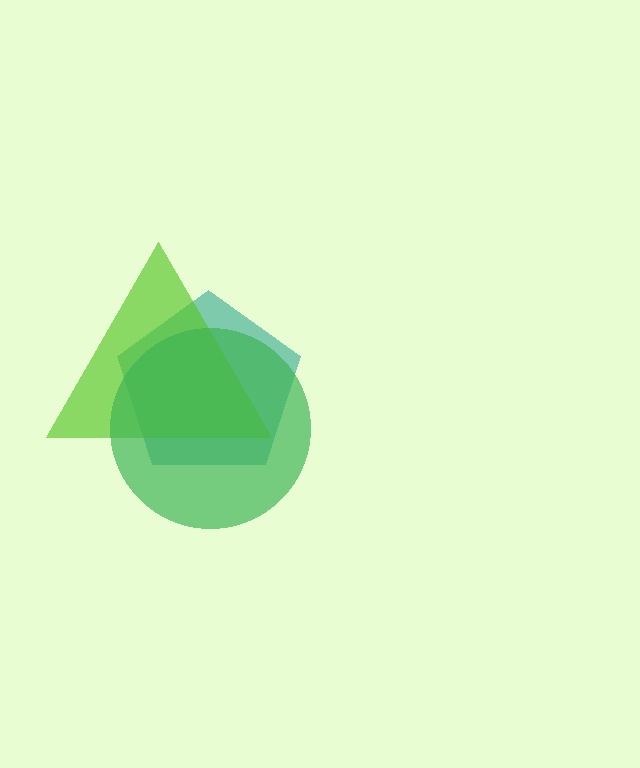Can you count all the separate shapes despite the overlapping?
Yes, there are 3 separate shapes.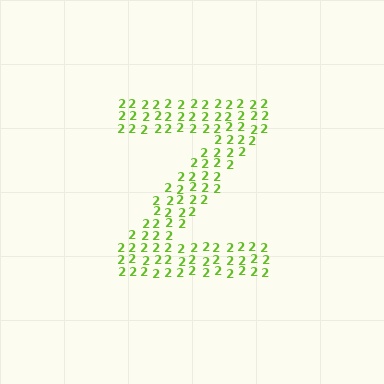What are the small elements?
The small elements are digit 2's.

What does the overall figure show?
The overall figure shows the letter Z.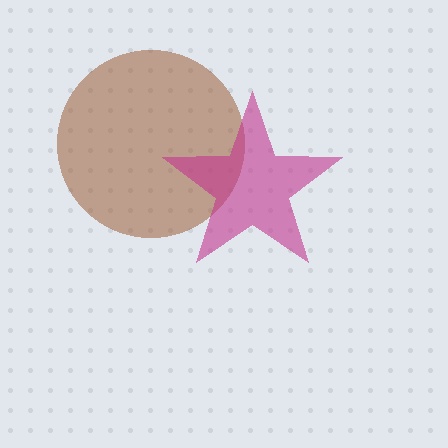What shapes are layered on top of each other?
The layered shapes are: a brown circle, a magenta star.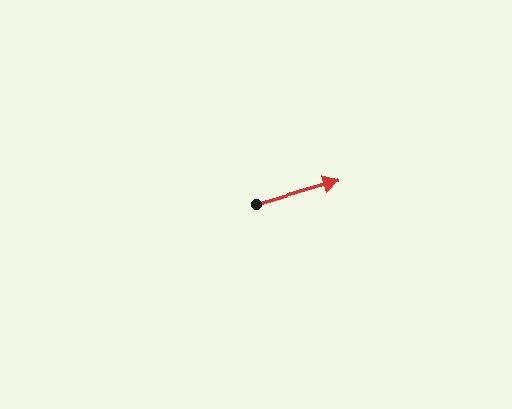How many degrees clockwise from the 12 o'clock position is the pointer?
Approximately 74 degrees.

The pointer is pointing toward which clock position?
Roughly 2 o'clock.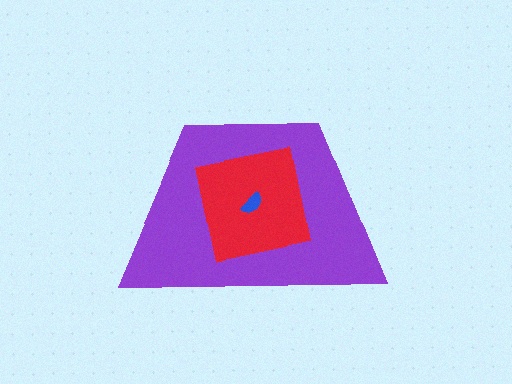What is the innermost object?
The blue semicircle.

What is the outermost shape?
The purple trapezoid.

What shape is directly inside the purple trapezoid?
The red square.